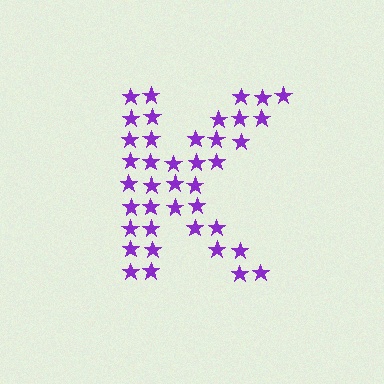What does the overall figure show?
The overall figure shows the letter K.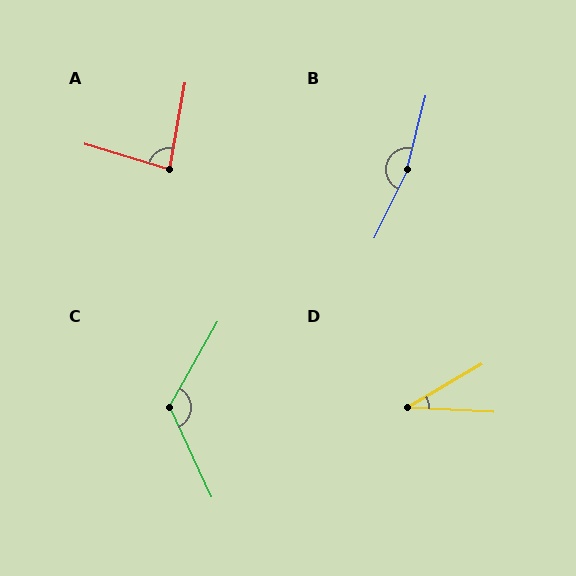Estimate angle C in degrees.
Approximately 126 degrees.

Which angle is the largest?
B, at approximately 168 degrees.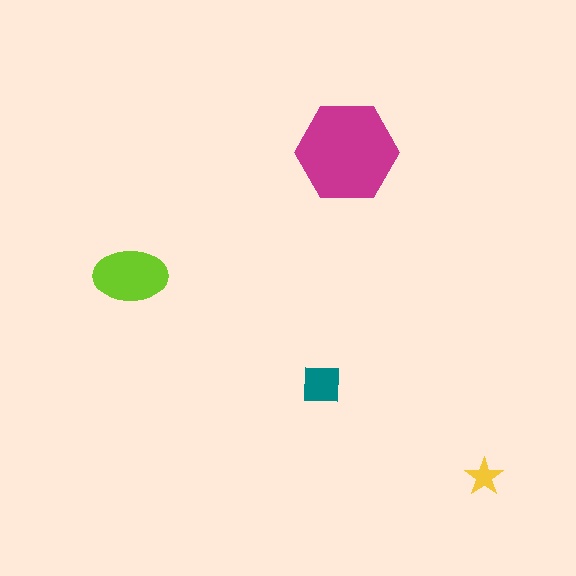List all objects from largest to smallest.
The magenta hexagon, the lime ellipse, the teal square, the yellow star.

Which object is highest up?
The magenta hexagon is topmost.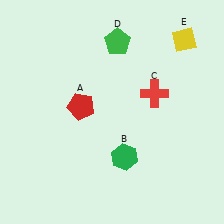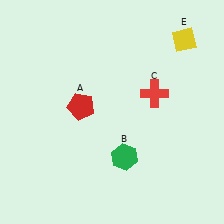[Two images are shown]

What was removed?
The green pentagon (D) was removed in Image 2.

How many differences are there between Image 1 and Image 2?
There is 1 difference between the two images.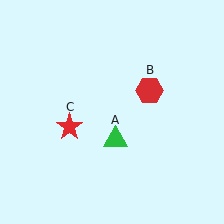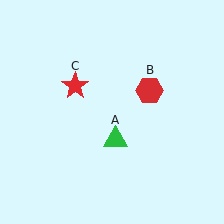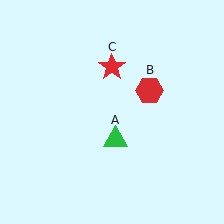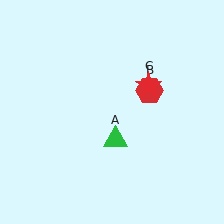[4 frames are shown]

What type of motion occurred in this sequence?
The red star (object C) rotated clockwise around the center of the scene.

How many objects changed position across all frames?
1 object changed position: red star (object C).